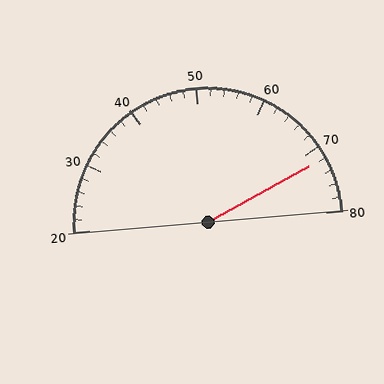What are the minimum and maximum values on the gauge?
The gauge ranges from 20 to 80.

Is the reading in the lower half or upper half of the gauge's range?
The reading is in the upper half of the range (20 to 80).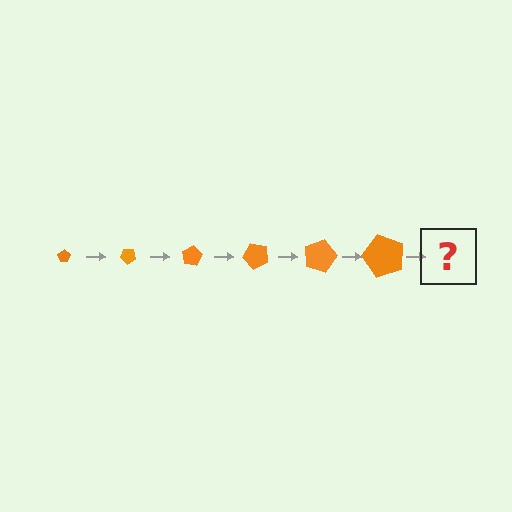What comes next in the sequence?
The next element should be a pentagon, larger than the previous one and rotated 240 degrees from the start.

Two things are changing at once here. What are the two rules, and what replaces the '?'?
The two rules are that the pentagon grows larger each step and it rotates 40 degrees each step. The '?' should be a pentagon, larger than the previous one and rotated 240 degrees from the start.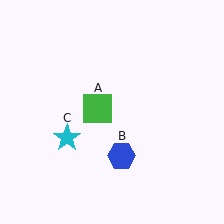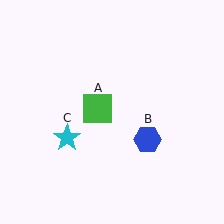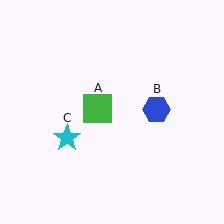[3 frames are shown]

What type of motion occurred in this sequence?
The blue hexagon (object B) rotated counterclockwise around the center of the scene.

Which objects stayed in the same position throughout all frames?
Green square (object A) and cyan star (object C) remained stationary.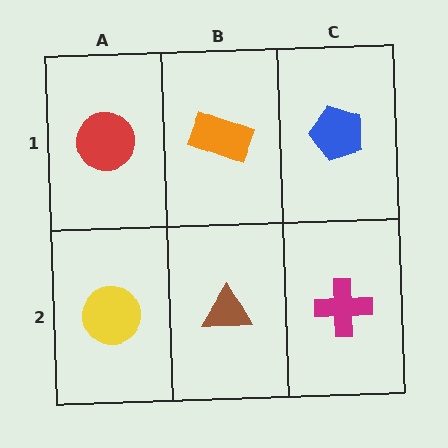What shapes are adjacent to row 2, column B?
An orange rectangle (row 1, column B), a yellow circle (row 2, column A), a magenta cross (row 2, column C).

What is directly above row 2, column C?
A blue pentagon.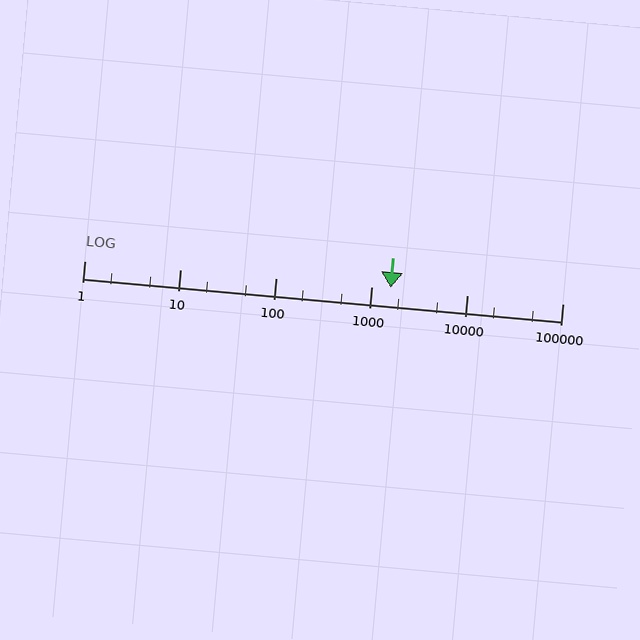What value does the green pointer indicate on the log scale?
The pointer indicates approximately 1600.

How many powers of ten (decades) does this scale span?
The scale spans 5 decades, from 1 to 100000.